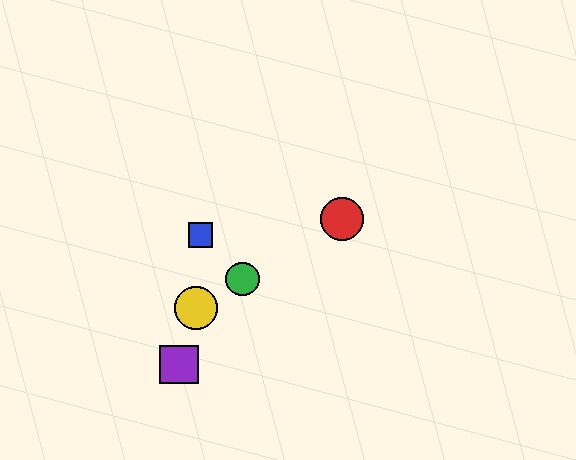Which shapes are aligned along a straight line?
The red circle, the green circle, the yellow circle are aligned along a straight line.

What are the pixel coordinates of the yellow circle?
The yellow circle is at (196, 308).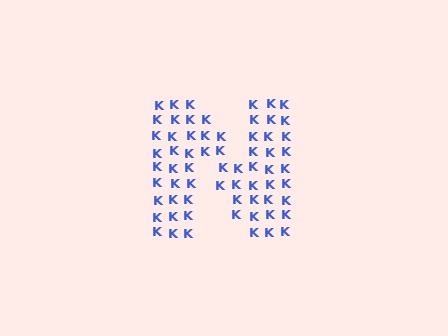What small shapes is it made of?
It is made of small letter K's.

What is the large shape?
The large shape is the letter N.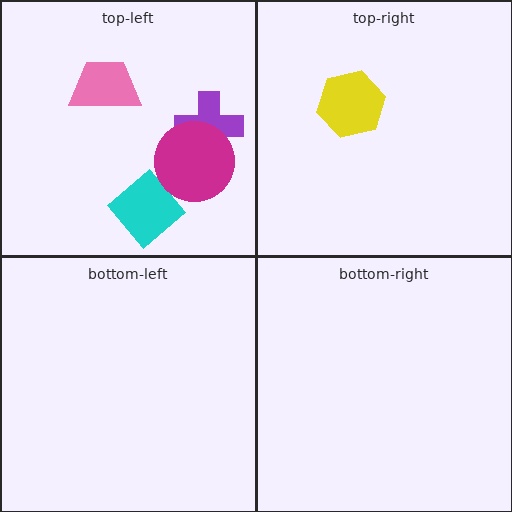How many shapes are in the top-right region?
1.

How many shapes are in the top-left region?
4.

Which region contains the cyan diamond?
The top-left region.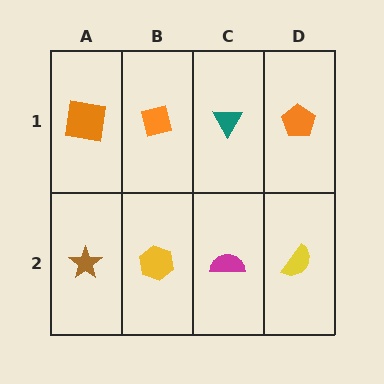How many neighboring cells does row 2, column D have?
2.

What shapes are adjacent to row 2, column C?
A teal triangle (row 1, column C), a yellow hexagon (row 2, column B), a yellow semicircle (row 2, column D).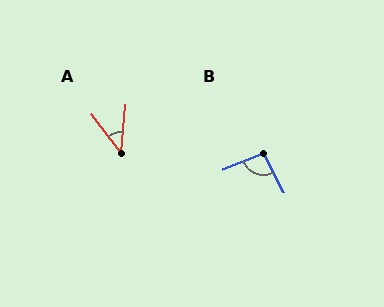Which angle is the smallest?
A, at approximately 42 degrees.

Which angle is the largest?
B, at approximately 96 degrees.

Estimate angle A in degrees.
Approximately 42 degrees.